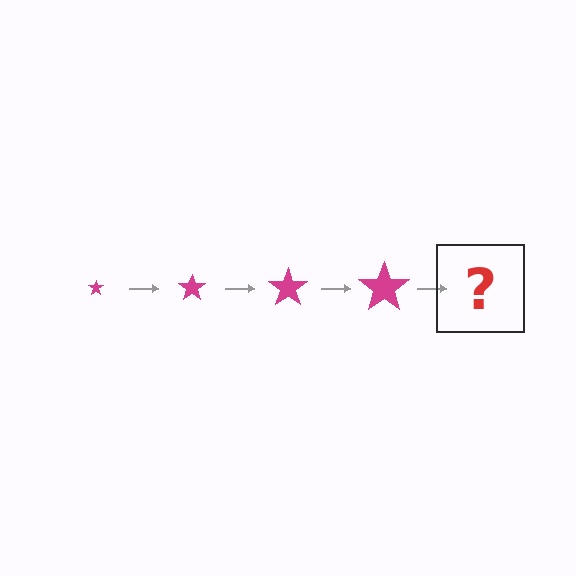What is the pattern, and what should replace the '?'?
The pattern is that the star gets progressively larger each step. The '?' should be a magenta star, larger than the previous one.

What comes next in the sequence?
The next element should be a magenta star, larger than the previous one.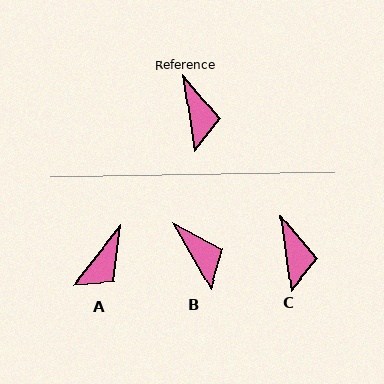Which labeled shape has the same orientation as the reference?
C.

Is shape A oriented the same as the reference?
No, it is off by about 47 degrees.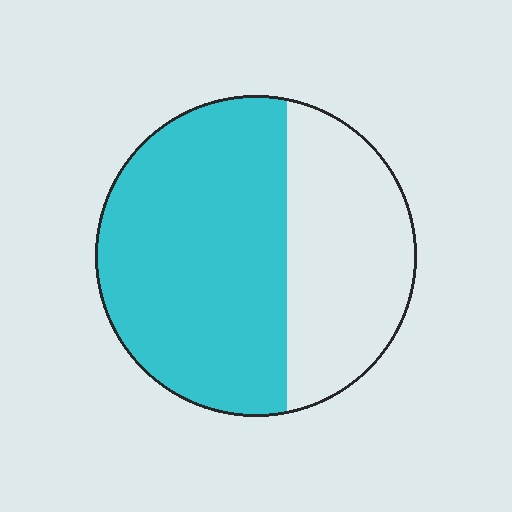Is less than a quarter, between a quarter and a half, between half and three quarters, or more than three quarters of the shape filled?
Between half and three quarters.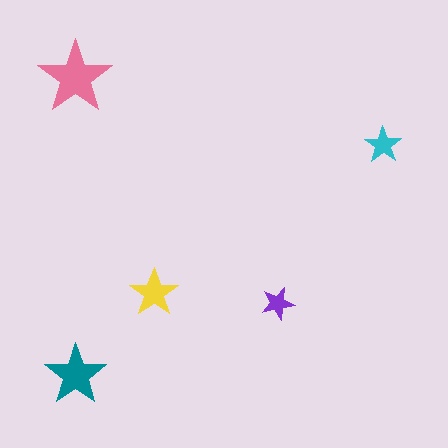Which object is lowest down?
The teal star is bottommost.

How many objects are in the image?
There are 5 objects in the image.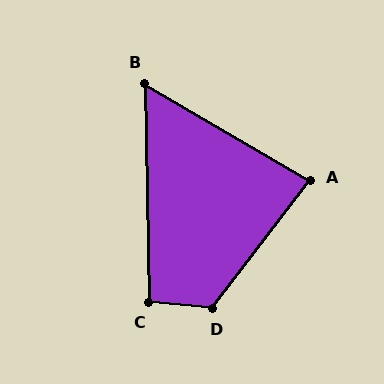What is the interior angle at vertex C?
Approximately 97 degrees (obtuse).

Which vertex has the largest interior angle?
D, at approximately 121 degrees.